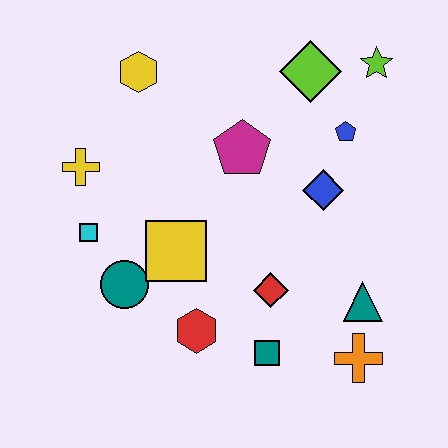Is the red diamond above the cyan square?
No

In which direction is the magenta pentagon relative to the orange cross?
The magenta pentagon is above the orange cross.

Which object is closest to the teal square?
The red diamond is closest to the teal square.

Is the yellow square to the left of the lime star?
Yes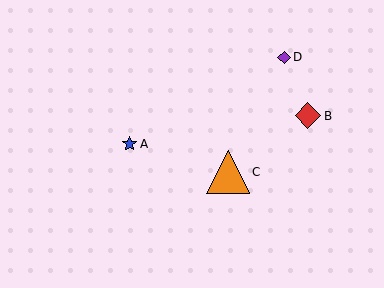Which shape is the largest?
The orange triangle (labeled C) is the largest.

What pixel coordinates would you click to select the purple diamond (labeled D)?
Click at (284, 57) to select the purple diamond D.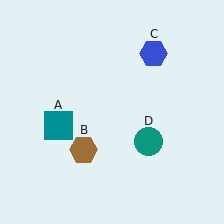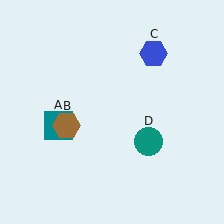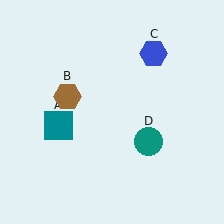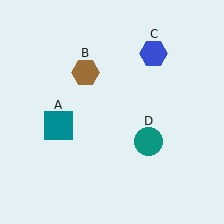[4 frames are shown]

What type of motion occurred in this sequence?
The brown hexagon (object B) rotated clockwise around the center of the scene.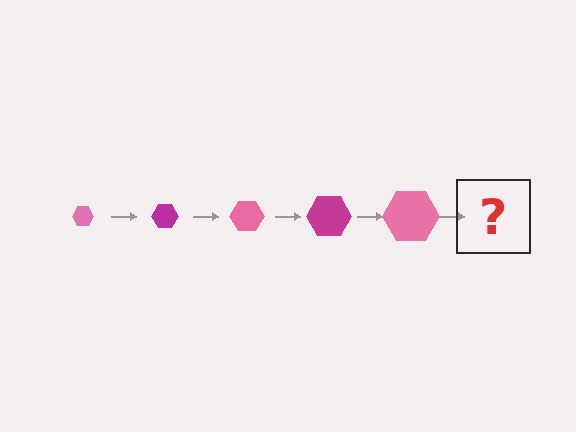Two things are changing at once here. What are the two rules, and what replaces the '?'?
The two rules are that the hexagon grows larger each step and the color cycles through pink and magenta. The '?' should be a magenta hexagon, larger than the previous one.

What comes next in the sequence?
The next element should be a magenta hexagon, larger than the previous one.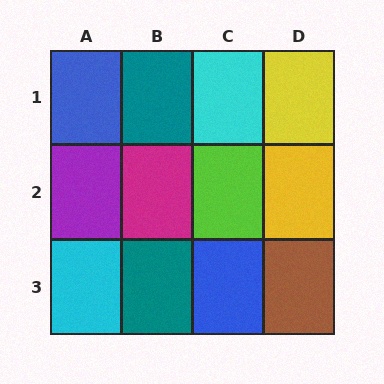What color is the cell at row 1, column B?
Teal.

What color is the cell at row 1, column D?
Yellow.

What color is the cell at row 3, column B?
Teal.